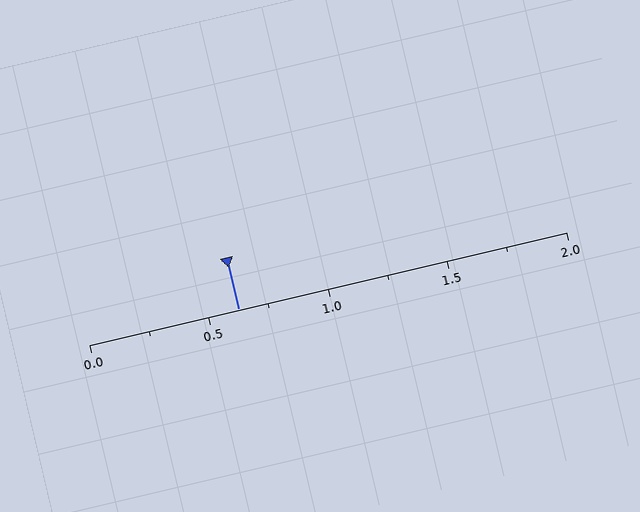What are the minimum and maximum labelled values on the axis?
The axis runs from 0.0 to 2.0.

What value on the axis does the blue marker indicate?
The marker indicates approximately 0.62.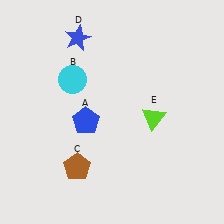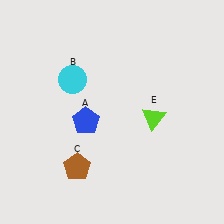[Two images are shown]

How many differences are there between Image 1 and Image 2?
There is 1 difference between the two images.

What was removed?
The blue star (D) was removed in Image 2.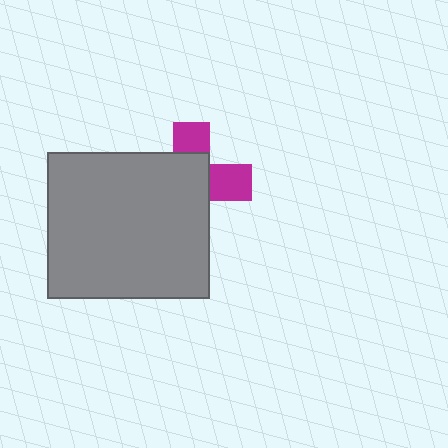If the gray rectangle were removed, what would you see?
You would see the complete magenta cross.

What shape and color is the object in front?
The object in front is a gray rectangle.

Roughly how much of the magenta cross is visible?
A small part of it is visible (roughly 35%).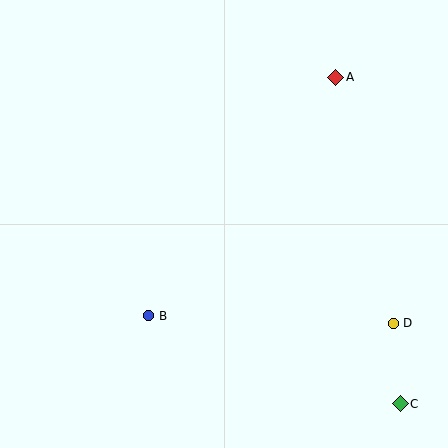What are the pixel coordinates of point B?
Point B is at (149, 316).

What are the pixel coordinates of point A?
Point A is at (336, 77).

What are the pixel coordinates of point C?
Point C is at (400, 404).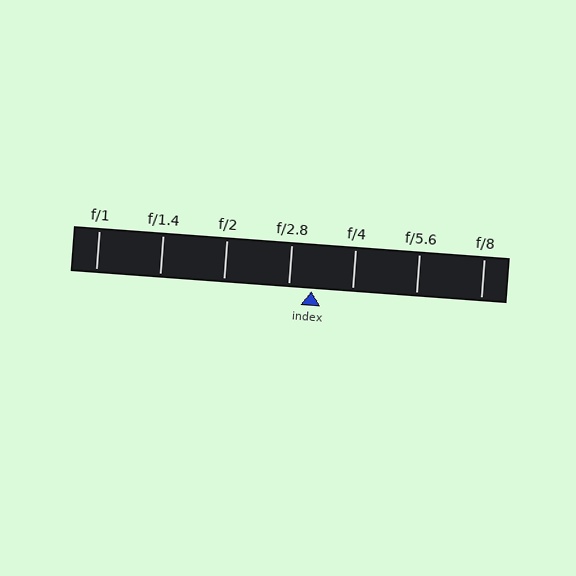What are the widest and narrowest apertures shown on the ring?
The widest aperture shown is f/1 and the narrowest is f/8.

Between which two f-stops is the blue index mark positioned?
The index mark is between f/2.8 and f/4.